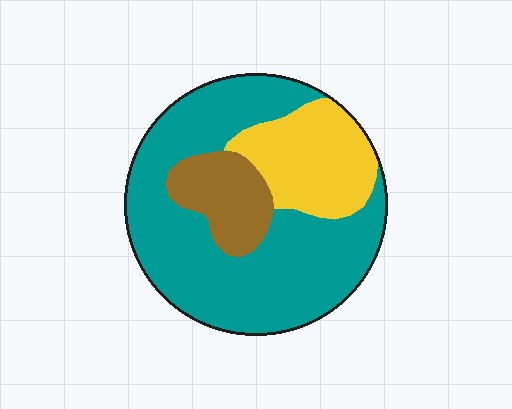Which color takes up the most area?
Teal, at roughly 65%.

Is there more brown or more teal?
Teal.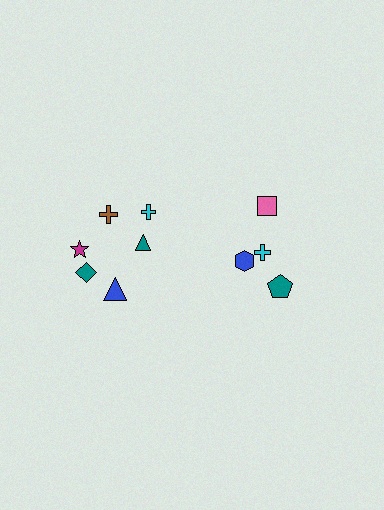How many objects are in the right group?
There are 4 objects.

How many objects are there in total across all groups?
There are 10 objects.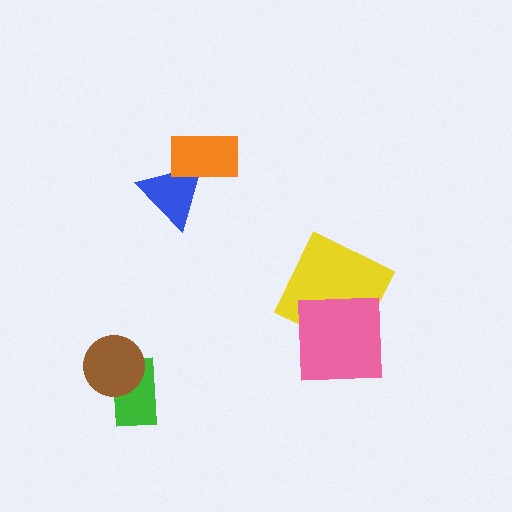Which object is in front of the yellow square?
The pink square is in front of the yellow square.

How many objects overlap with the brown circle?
1 object overlaps with the brown circle.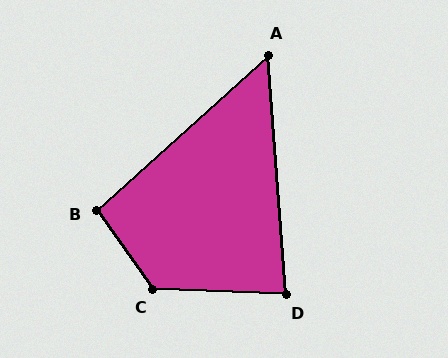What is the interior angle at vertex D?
Approximately 84 degrees (acute).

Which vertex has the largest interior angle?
C, at approximately 128 degrees.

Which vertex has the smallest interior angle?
A, at approximately 52 degrees.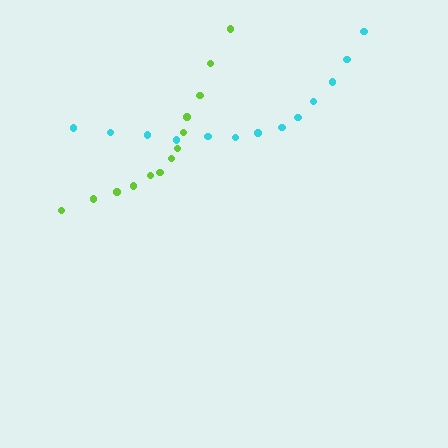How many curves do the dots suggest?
There are 2 distinct paths.